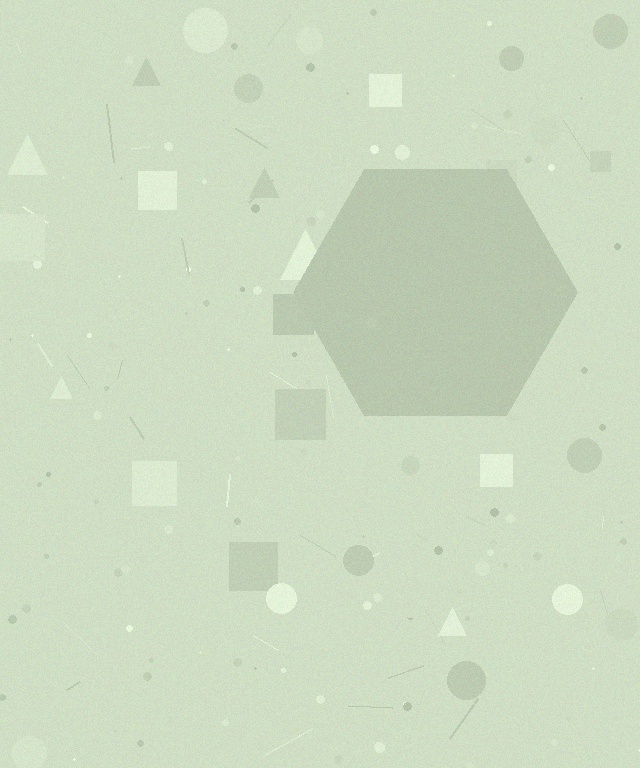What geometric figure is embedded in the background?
A hexagon is embedded in the background.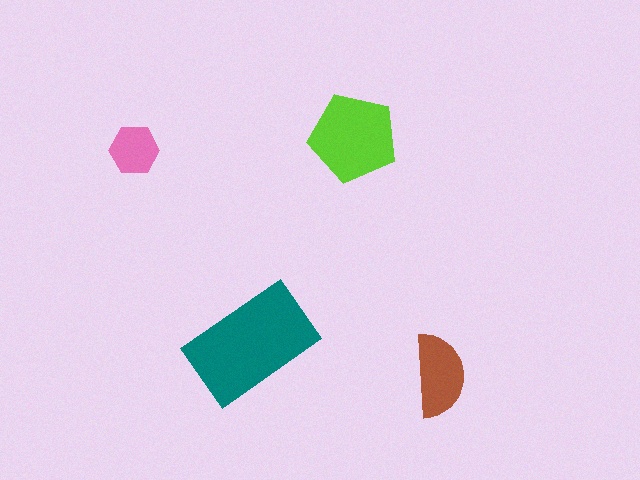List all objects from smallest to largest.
The pink hexagon, the brown semicircle, the lime pentagon, the teal rectangle.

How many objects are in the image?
There are 4 objects in the image.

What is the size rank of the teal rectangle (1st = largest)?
1st.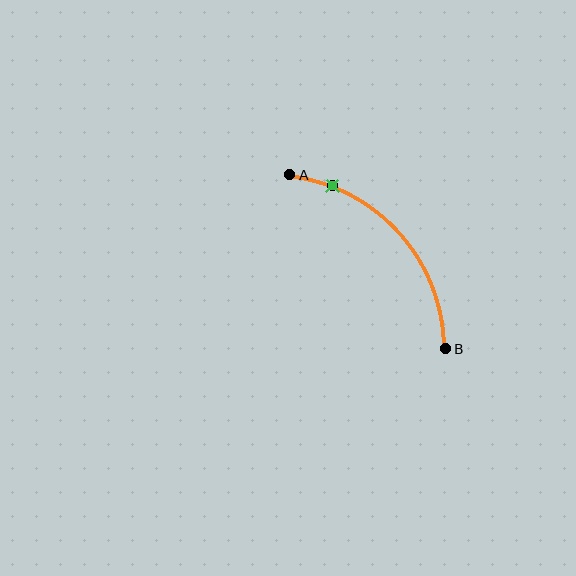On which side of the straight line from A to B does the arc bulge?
The arc bulges above and to the right of the straight line connecting A and B.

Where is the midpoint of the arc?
The arc midpoint is the point on the curve farthest from the straight line joining A and B. It sits above and to the right of that line.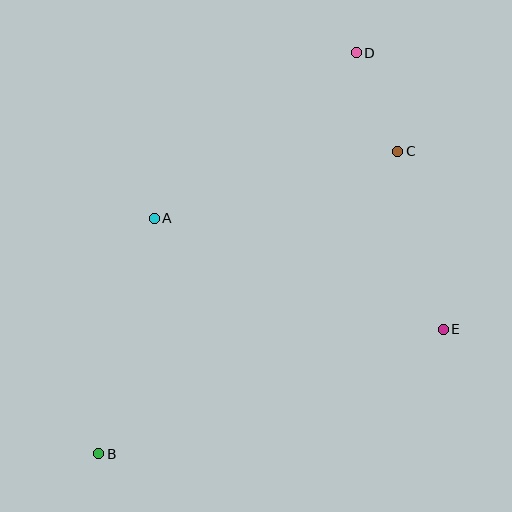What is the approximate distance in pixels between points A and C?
The distance between A and C is approximately 252 pixels.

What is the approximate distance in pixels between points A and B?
The distance between A and B is approximately 242 pixels.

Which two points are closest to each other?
Points C and D are closest to each other.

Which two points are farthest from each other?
Points B and D are farthest from each other.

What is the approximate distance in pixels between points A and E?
The distance between A and E is approximately 310 pixels.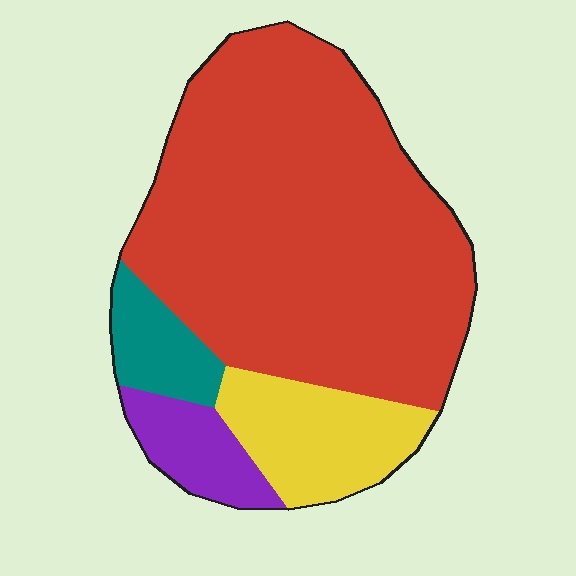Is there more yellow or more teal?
Yellow.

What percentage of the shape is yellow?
Yellow covers around 15% of the shape.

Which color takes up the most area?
Red, at roughly 70%.